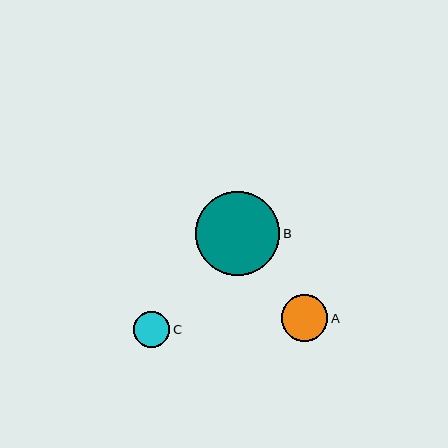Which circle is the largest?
Circle B is the largest with a size of approximately 85 pixels.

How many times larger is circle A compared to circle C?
Circle A is approximately 1.3 times the size of circle C.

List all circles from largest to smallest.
From largest to smallest: B, A, C.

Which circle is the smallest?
Circle C is the smallest with a size of approximately 36 pixels.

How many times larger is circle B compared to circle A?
Circle B is approximately 1.8 times the size of circle A.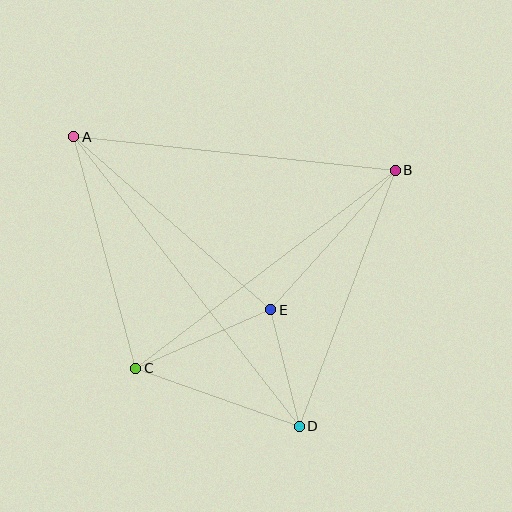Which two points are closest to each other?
Points D and E are closest to each other.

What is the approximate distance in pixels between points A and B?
The distance between A and B is approximately 323 pixels.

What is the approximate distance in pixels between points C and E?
The distance between C and E is approximately 147 pixels.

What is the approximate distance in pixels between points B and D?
The distance between B and D is approximately 274 pixels.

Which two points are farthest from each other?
Points A and D are farthest from each other.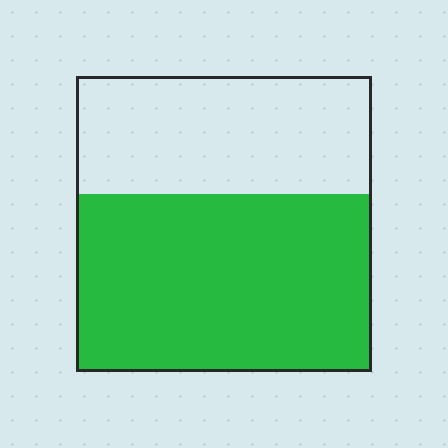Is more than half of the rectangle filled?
Yes.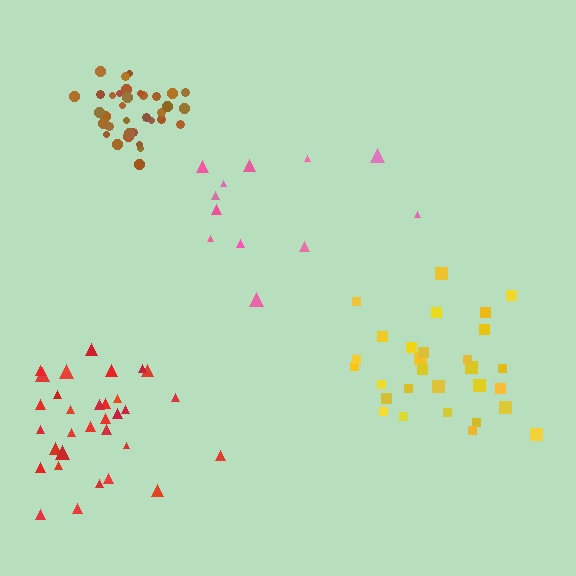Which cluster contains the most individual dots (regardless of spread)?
Brown (35).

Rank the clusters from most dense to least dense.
brown, yellow, red, pink.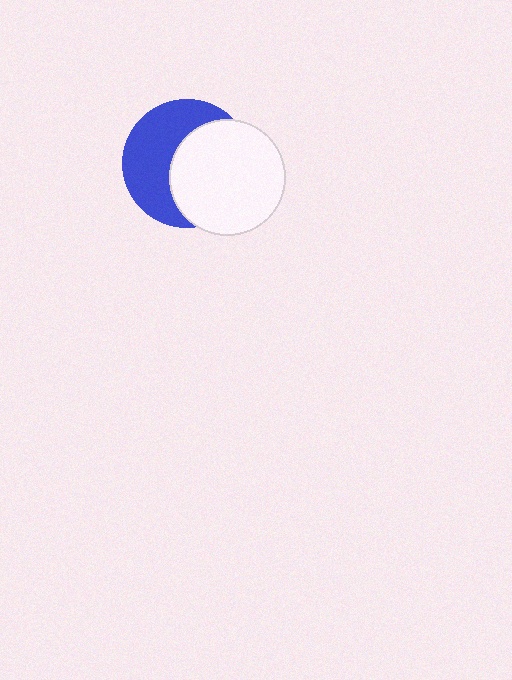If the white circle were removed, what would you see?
You would see the complete blue circle.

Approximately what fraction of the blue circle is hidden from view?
Roughly 51% of the blue circle is hidden behind the white circle.